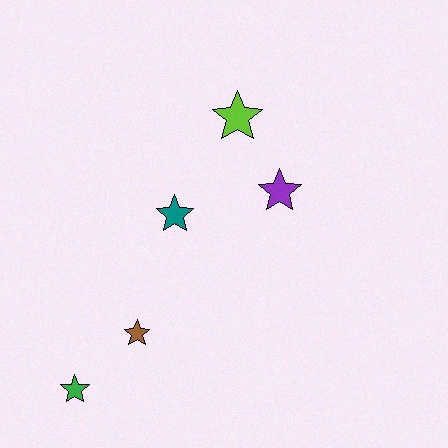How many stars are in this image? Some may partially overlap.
There are 5 stars.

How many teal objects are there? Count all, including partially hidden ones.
There is 1 teal object.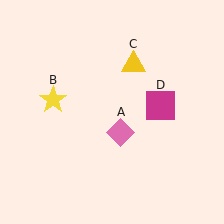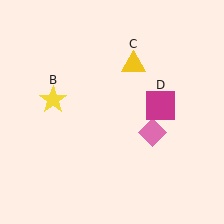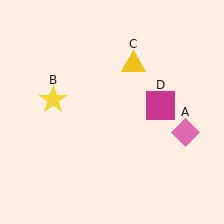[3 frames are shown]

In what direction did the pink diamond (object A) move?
The pink diamond (object A) moved right.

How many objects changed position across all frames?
1 object changed position: pink diamond (object A).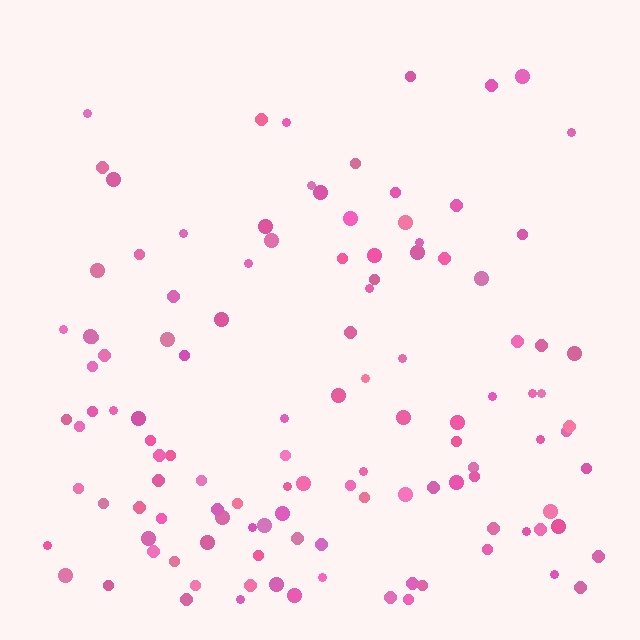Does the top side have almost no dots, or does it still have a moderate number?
Still a moderate number, just noticeably fewer than the bottom.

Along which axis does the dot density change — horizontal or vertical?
Vertical.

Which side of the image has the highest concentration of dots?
The bottom.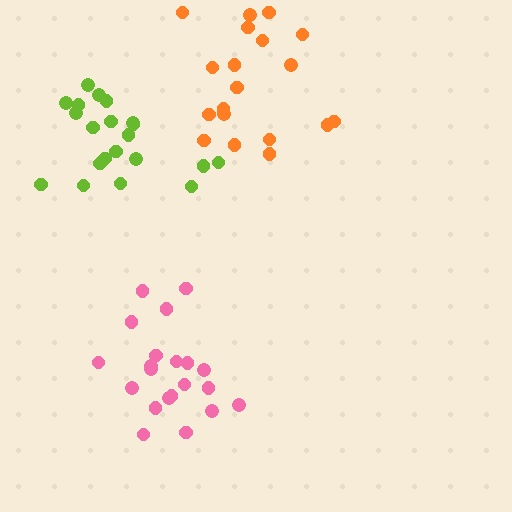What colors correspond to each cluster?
The clusters are colored: orange, lime, pink.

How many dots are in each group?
Group 1: 19 dots, Group 2: 21 dots, Group 3: 21 dots (61 total).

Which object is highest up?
The orange cluster is topmost.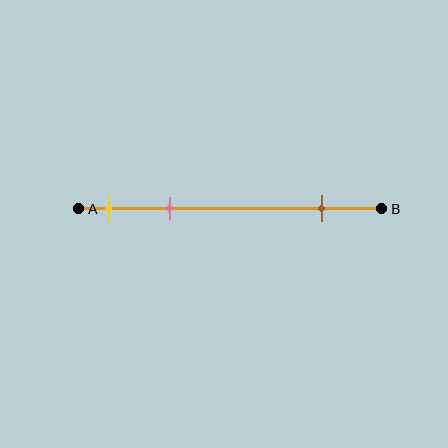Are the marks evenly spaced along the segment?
No, the marks are not evenly spaced.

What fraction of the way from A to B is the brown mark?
The brown mark is approximately 80% (0.8) of the way from A to B.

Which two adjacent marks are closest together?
The yellow and pink marks are the closest adjacent pair.